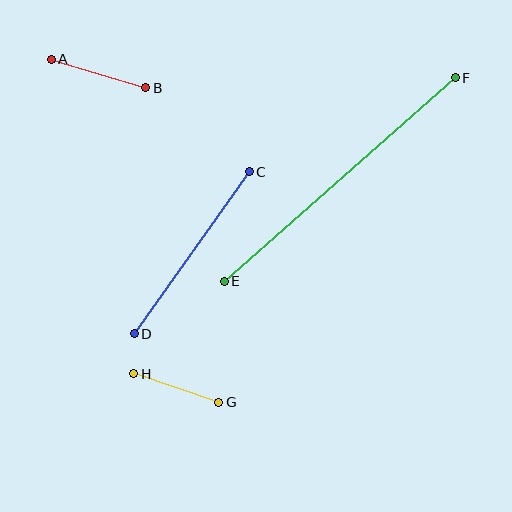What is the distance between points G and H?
The distance is approximately 90 pixels.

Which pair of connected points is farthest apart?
Points E and F are farthest apart.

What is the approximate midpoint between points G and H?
The midpoint is at approximately (176, 388) pixels.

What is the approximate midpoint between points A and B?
The midpoint is at approximately (99, 74) pixels.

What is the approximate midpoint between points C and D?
The midpoint is at approximately (192, 253) pixels.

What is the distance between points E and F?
The distance is approximately 308 pixels.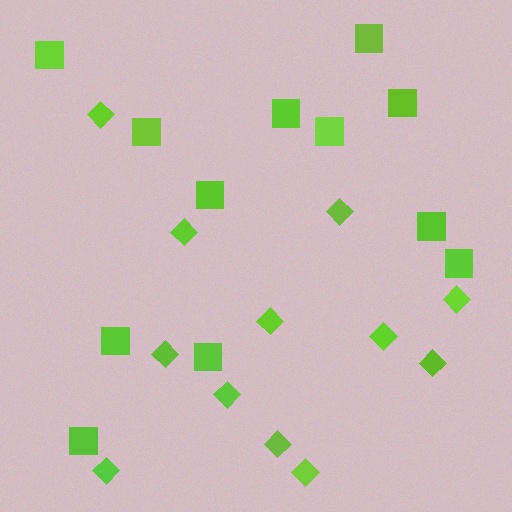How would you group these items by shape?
There are 2 groups: one group of diamonds (12) and one group of squares (12).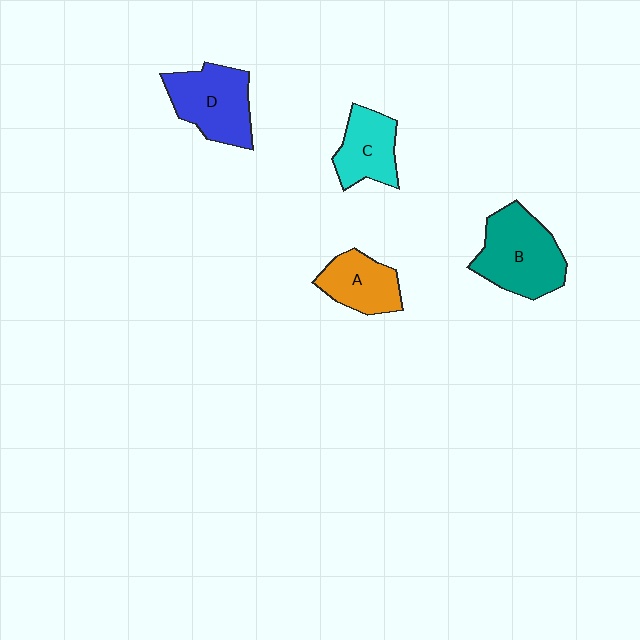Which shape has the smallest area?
Shape A (orange).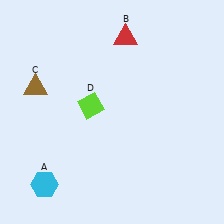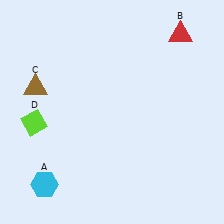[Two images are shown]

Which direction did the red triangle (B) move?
The red triangle (B) moved right.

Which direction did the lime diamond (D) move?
The lime diamond (D) moved left.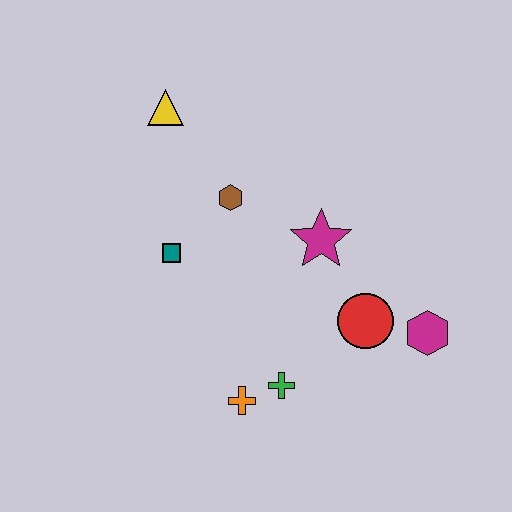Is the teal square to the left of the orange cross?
Yes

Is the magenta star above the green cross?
Yes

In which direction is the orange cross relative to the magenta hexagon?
The orange cross is to the left of the magenta hexagon.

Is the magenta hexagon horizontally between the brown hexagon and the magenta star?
No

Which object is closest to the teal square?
The brown hexagon is closest to the teal square.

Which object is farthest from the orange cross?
The yellow triangle is farthest from the orange cross.